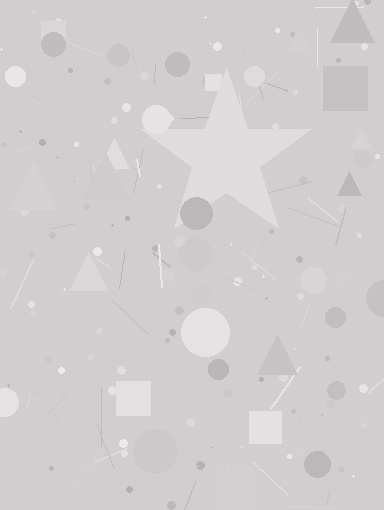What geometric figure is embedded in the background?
A star is embedded in the background.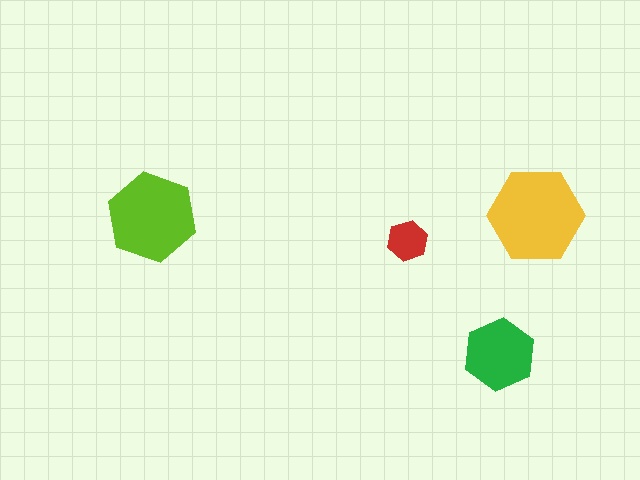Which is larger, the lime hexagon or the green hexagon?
The lime one.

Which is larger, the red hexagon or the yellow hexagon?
The yellow one.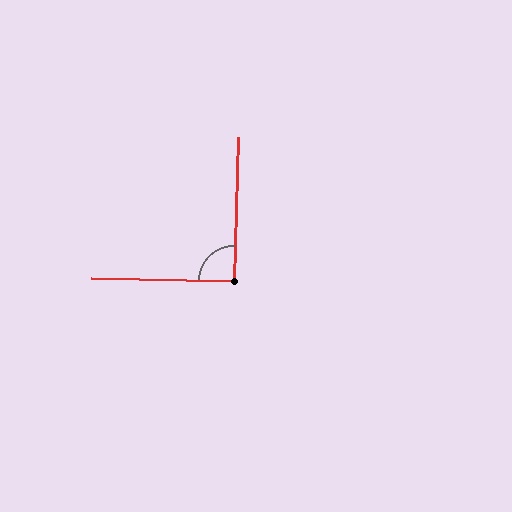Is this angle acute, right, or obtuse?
It is approximately a right angle.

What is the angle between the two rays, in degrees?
Approximately 90 degrees.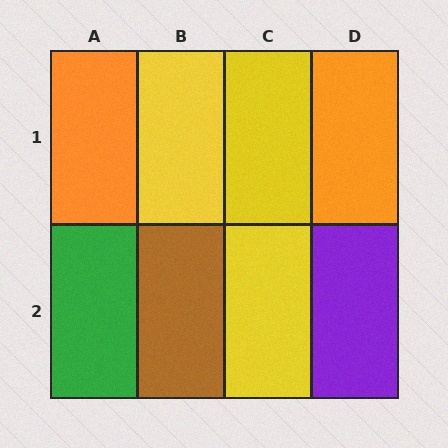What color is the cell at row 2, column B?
Brown.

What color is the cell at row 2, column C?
Yellow.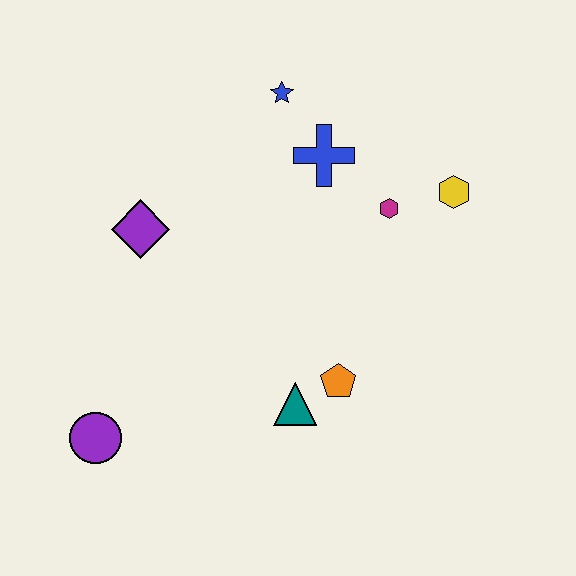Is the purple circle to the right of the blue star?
No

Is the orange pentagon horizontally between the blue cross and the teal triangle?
No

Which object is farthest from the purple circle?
The yellow hexagon is farthest from the purple circle.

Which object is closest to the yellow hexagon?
The magenta hexagon is closest to the yellow hexagon.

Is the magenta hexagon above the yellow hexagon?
No